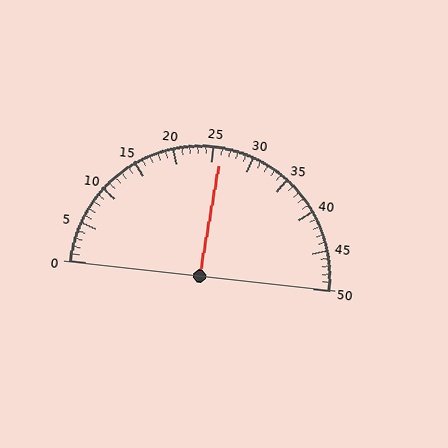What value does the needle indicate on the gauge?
The needle indicates approximately 26.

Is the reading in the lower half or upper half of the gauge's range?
The reading is in the upper half of the range (0 to 50).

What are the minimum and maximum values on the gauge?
The gauge ranges from 0 to 50.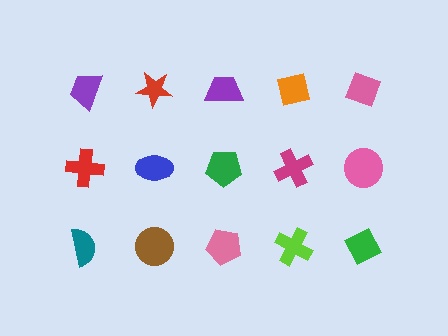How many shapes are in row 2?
5 shapes.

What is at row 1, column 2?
A red star.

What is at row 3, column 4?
A lime cross.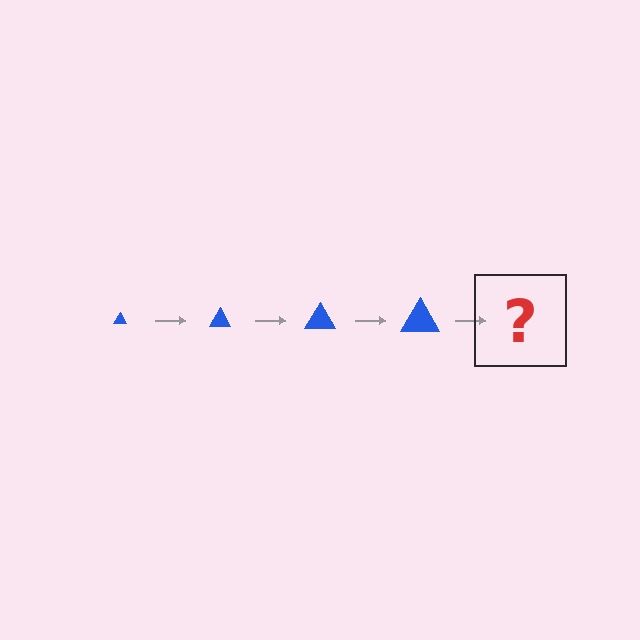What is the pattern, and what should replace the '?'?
The pattern is that the triangle gets progressively larger each step. The '?' should be a blue triangle, larger than the previous one.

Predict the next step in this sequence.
The next step is a blue triangle, larger than the previous one.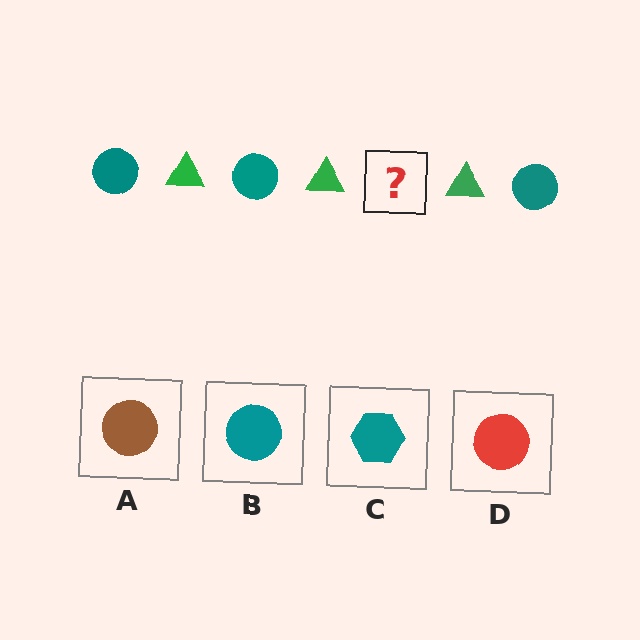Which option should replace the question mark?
Option B.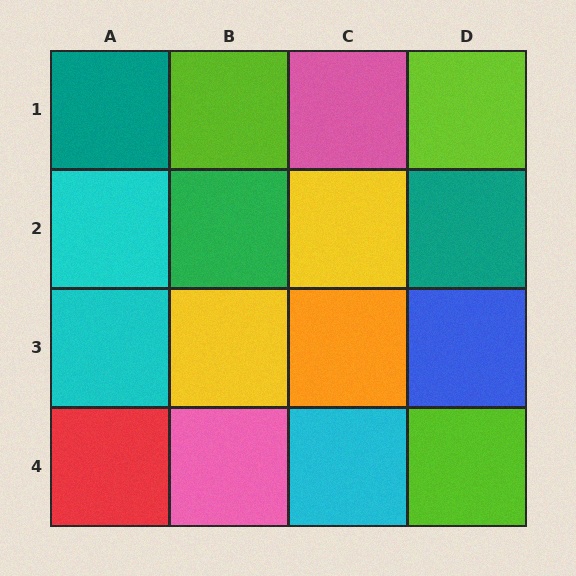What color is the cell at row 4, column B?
Pink.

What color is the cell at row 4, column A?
Red.